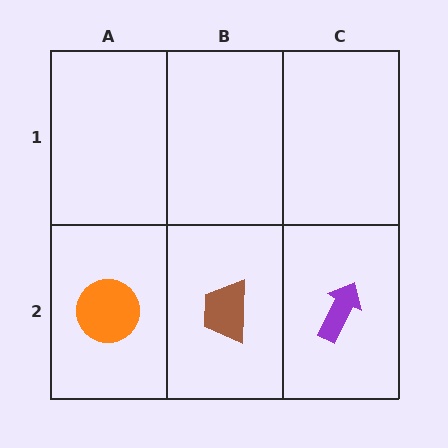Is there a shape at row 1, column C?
No, that cell is empty.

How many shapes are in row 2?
3 shapes.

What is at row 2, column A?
An orange circle.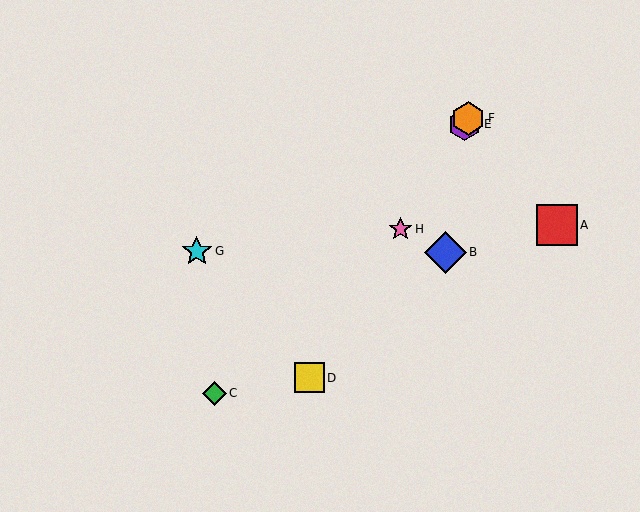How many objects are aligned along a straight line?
4 objects (D, E, F, H) are aligned along a straight line.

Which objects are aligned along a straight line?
Objects D, E, F, H are aligned along a straight line.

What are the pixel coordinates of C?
Object C is at (214, 393).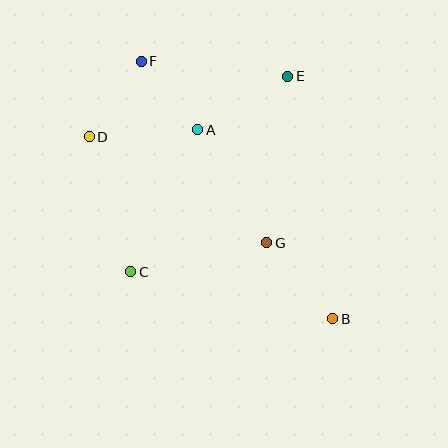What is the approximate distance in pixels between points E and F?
The distance between E and F is approximately 148 pixels.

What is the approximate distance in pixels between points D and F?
The distance between D and F is approximately 92 pixels.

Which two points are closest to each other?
Points A and F are closest to each other.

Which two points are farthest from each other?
Points B and F are farthest from each other.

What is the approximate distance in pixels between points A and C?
The distance between A and C is approximately 157 pixels.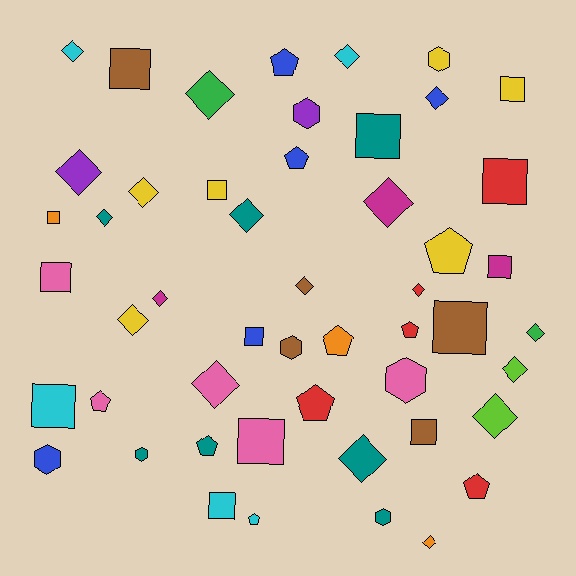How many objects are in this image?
There are 50 objects.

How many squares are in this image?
There are 14 squares.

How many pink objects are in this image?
There are 5 pink objects.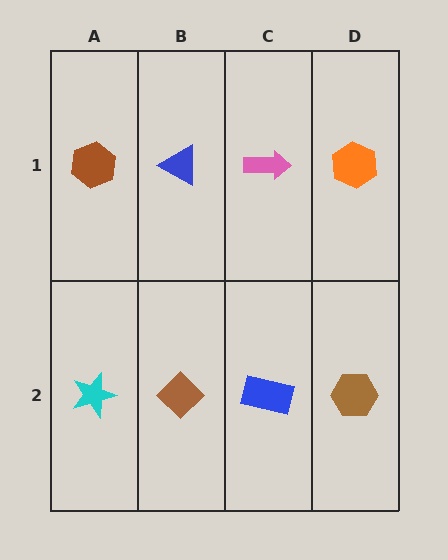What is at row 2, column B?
A brown diamond.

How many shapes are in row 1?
4 shapes.